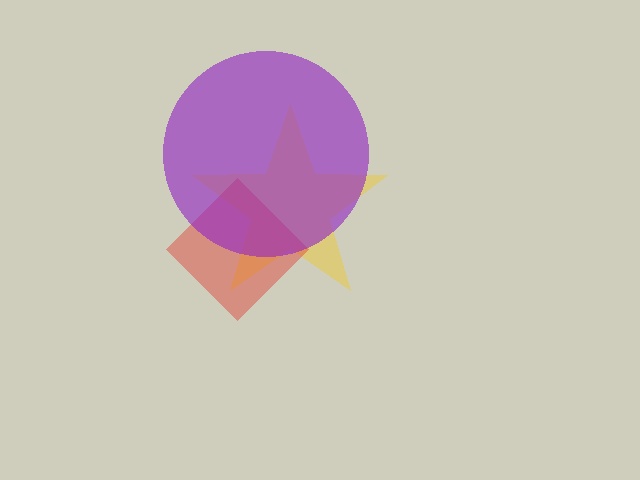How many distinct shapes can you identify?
There are 3 distinct shapes: a yellow star, a red diamond, a purple circle.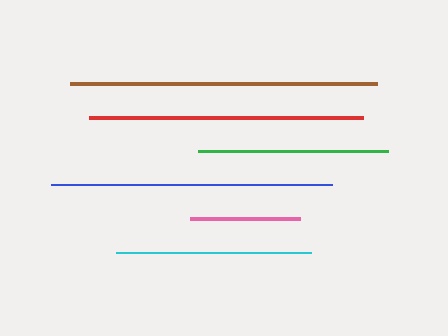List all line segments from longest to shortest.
From longest to shortest: brown, blue, red, cyan, green, pink.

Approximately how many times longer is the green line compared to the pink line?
The green line is approximately 1.7 times the length of the pink line.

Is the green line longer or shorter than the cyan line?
The cyan line is longer than the green line.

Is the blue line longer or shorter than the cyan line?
The blue line is longer than the cyan line.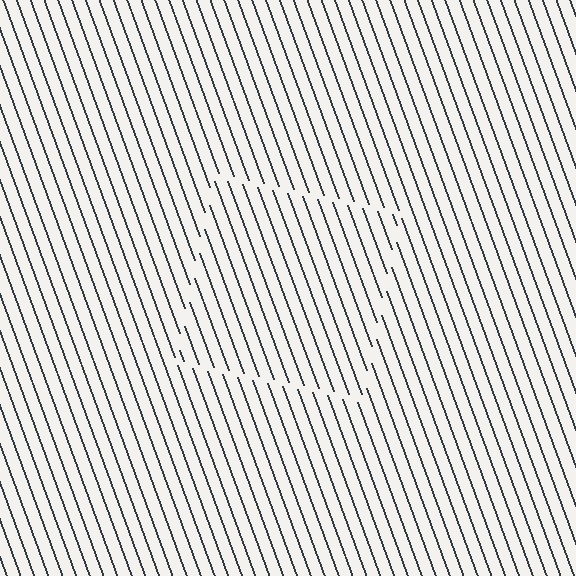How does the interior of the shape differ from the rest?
The interior of the shape contains the same grating, shifted by half a period — the contour is defined by the phase discontinuity where line-ends from the inner and outer gratings abut.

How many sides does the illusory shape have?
4 sides — the line-ends trace a square.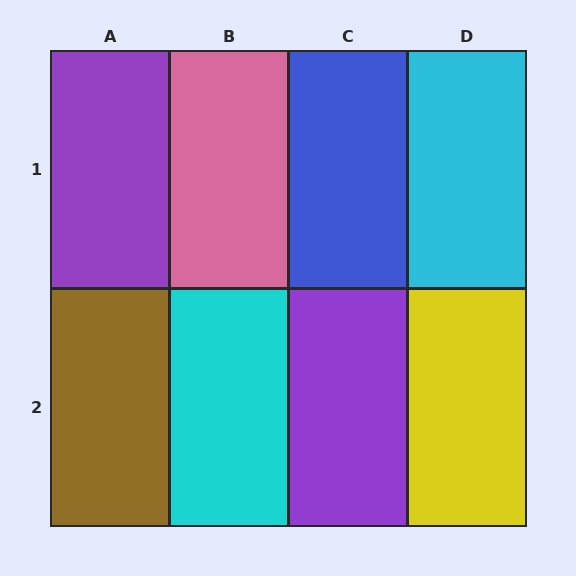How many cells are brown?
1 cell is brown.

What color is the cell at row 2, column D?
Yellow.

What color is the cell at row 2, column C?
Purple.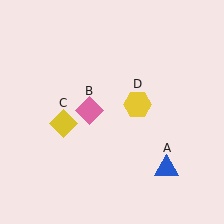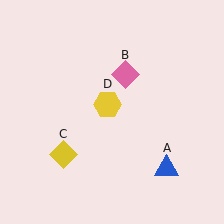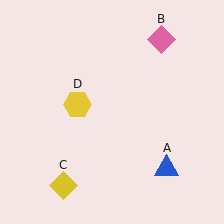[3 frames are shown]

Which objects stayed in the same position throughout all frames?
Blue triangle (object A) remained stationary.